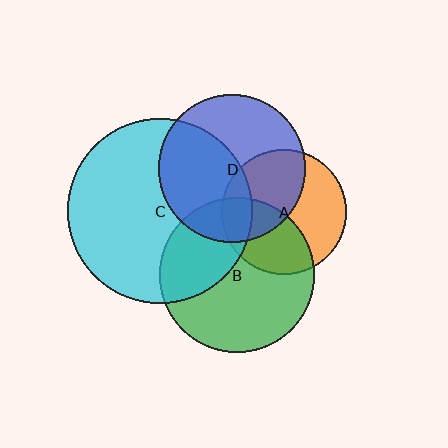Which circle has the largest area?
Circle C (cyan).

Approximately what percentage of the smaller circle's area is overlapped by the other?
Approximately 45%.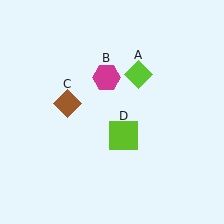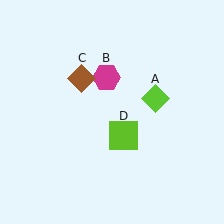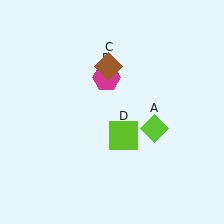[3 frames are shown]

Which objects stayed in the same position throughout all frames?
Magenta hexagon (object B) and lime square (object D) remained stationary.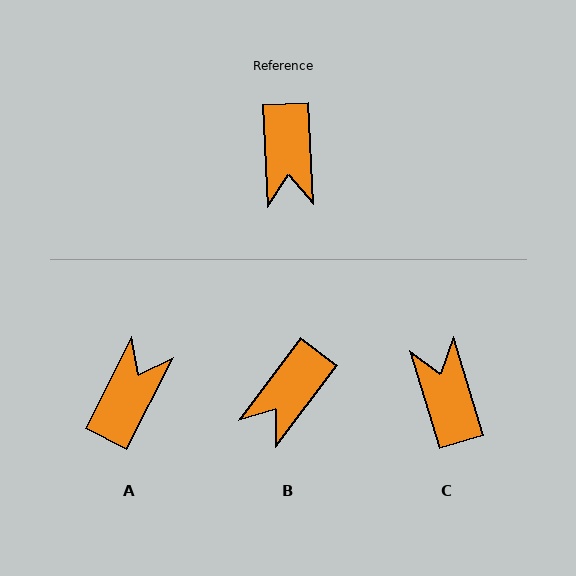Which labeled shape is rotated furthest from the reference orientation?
C, about 166 degrees away.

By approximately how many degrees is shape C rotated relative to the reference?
Approximately 166 degrees clockwise.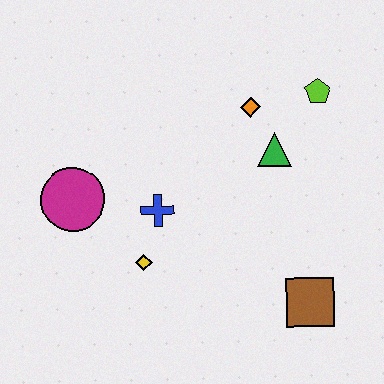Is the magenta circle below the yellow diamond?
No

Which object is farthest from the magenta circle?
The lime pentagon is farthest from the magenta circle.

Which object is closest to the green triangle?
The orange diamond is closest to the green triangle.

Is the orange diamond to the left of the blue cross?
No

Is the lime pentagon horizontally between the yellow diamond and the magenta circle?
No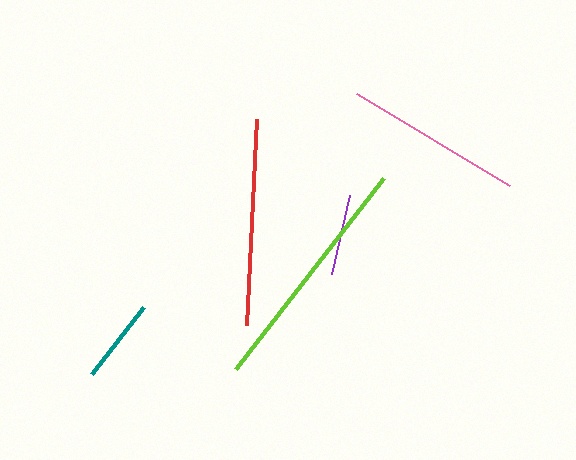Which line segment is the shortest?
The purple line is the shortest at approximately 81 pixels.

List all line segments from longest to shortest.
From longest to shortest: lime, red, pink, teal, purple.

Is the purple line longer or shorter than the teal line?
The teal line is longer than the purple line.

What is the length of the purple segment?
The purple segment is approximately 81 pixels long.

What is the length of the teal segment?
The teal segment is approximately 85 pixels long.